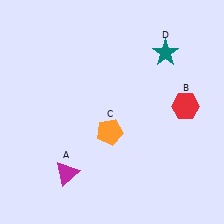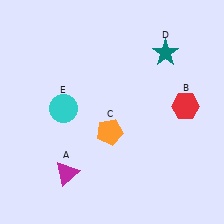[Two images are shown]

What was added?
A cyan circle (E) was added in Image 2.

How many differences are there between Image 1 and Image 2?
There is 1 difference between the two images.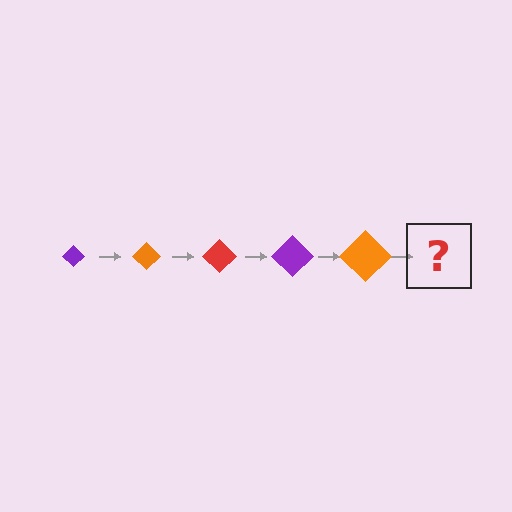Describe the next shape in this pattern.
It should be a red diamond, larger than the previous one.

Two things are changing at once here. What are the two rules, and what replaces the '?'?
The two rules are that the diamond grows larger each step and the color cycles through purple, orange, and red. The '?' should be a red diamond, larger than the previous one.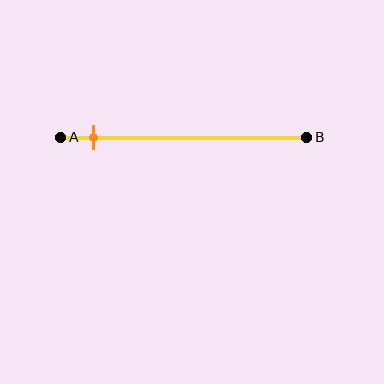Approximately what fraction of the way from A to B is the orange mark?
The orange mark is approximately 15% of the way from A to B.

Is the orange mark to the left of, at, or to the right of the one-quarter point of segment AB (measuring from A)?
The orange mark is to the left of the one-quarter point of segment AB.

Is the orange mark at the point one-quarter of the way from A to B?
No, the mark is at about 15% from A, not at the 25% one-quarter point.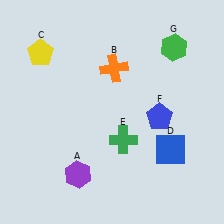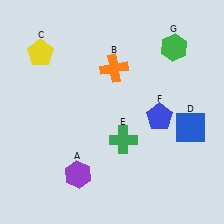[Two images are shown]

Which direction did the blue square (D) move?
The blue square (D) moved up.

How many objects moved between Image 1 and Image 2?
1 object moved between the two images.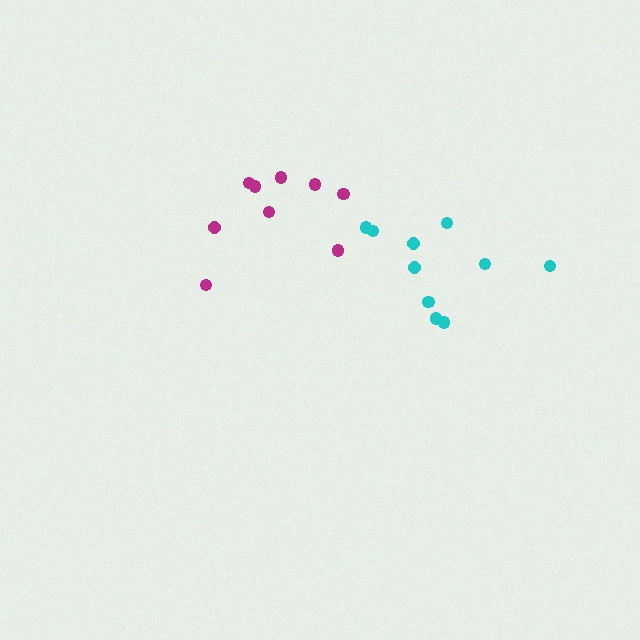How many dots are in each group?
Group 1: 9 dots, Group 2: 10 dots (19 total).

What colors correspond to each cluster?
The clusters are colored: magenta, cyan.